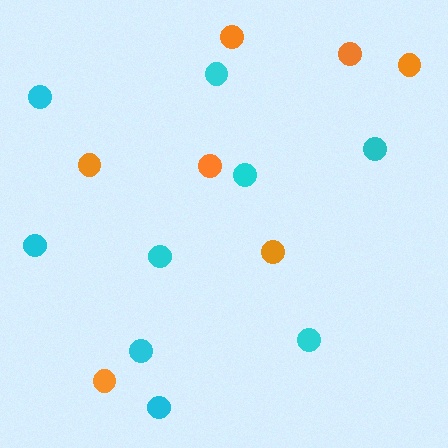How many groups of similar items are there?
There are 2 groups: one group of cyan circles (9) and one group of orange circles (7).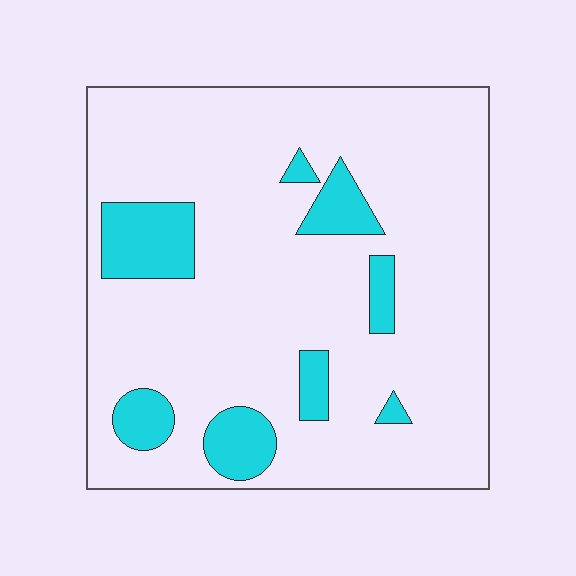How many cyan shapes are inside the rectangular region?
8.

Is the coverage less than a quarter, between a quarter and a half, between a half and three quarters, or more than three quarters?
Less than a quarter.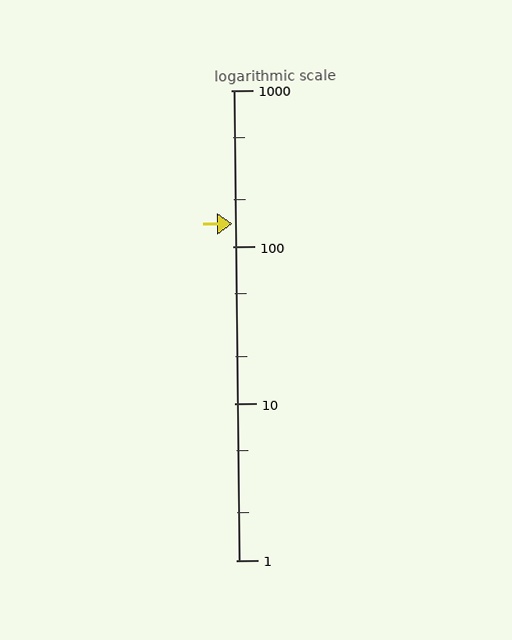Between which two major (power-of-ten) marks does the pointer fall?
The pointer is between 100 and 1000.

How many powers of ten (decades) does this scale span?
The scale spans 3 decades, from 1 to 1000.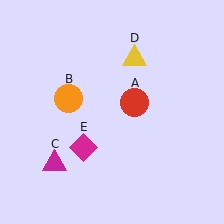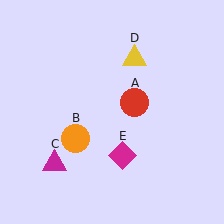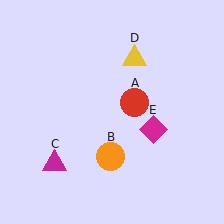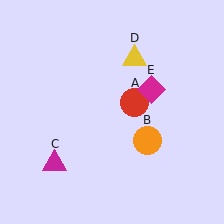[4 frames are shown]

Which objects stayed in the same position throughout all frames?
Red circle (object A) and magenta triangle (object C) and yellow triangle (object D) remained stationary.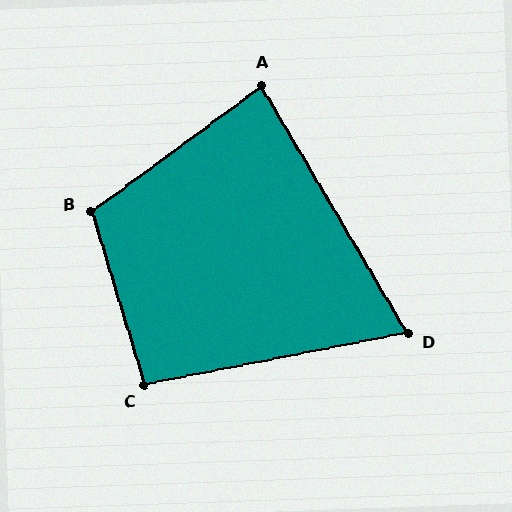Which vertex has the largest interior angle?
B, at approximately 109 degrees.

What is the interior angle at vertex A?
Approximately 84 degrees (acute).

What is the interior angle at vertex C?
Approximately 96 degrees (obtuse).